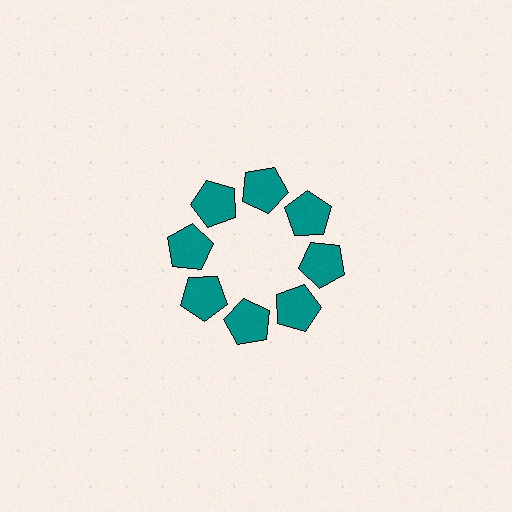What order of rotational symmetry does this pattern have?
This pattern has 8-fold rotational symmetry.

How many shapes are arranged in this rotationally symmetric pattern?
There are 8 shapes, arranged in 8 groups of 1.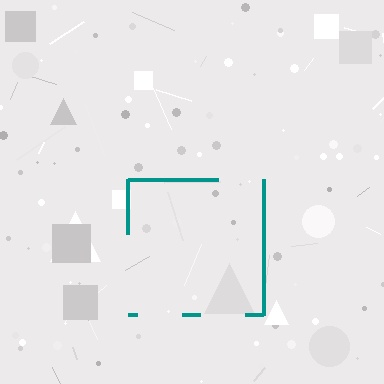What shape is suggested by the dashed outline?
The dashed outline suggests a square.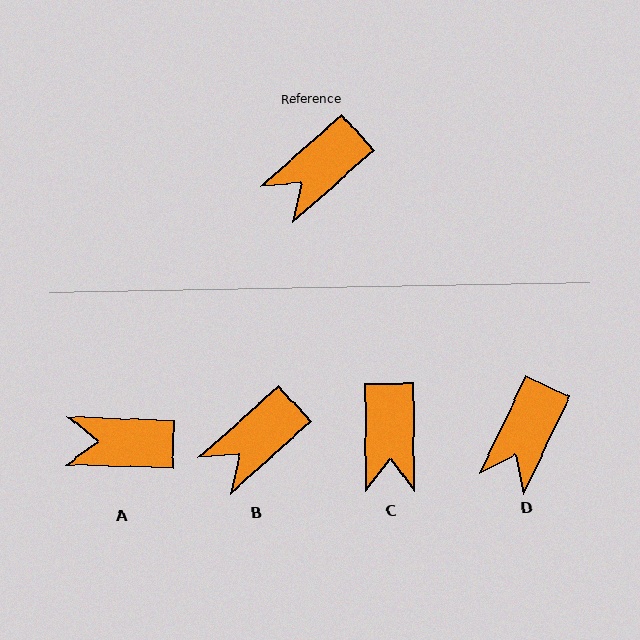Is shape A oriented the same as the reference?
No, it is off by about 43 degrees.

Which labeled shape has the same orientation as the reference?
B.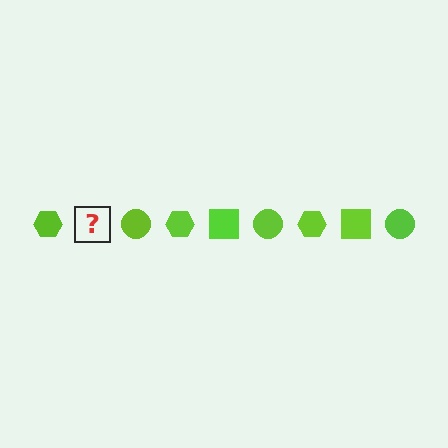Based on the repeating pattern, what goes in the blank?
The blank should be a lime square.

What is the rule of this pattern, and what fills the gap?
The rule is that the pattern cycles through hexagon, square, circle shapes in lime. The gap should be filled with a lime square.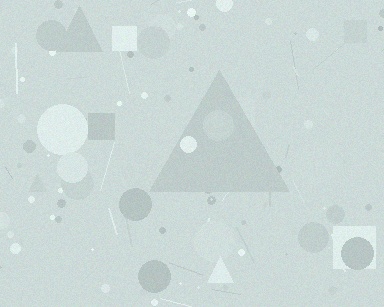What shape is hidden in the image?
A triangle is hidden in the image.